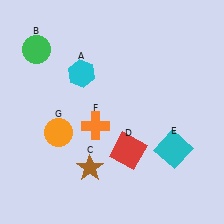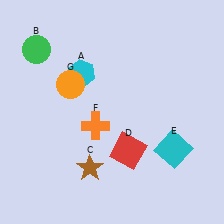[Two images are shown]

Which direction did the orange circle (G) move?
The orange circle (G) moved up.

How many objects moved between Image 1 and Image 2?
1 object moved between the two images.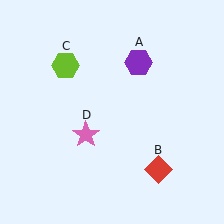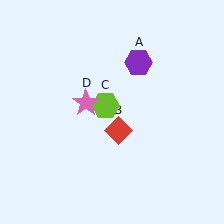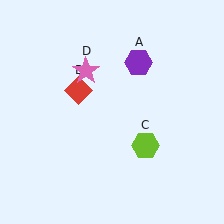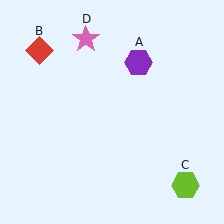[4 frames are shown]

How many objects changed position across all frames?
3 objects changed position: red diamond (object B), lime hexagon (object C), pink star (object D).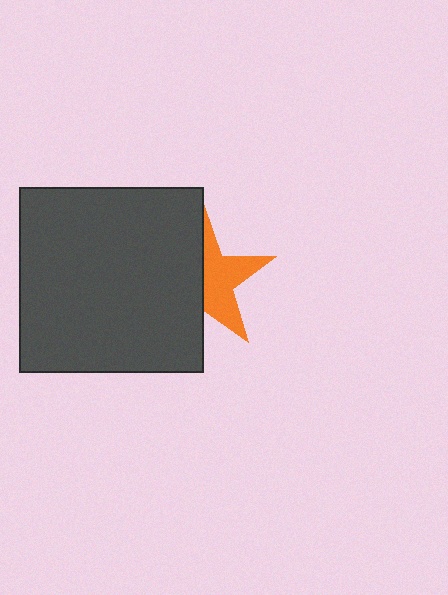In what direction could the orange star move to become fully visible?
The orange star could move right. That would shift it out from behind the dark gray square entirely.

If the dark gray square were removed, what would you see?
You would see the complete orange star.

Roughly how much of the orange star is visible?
About half of it is visible (roughly 50%).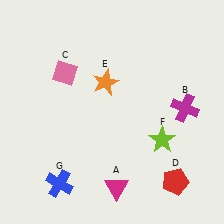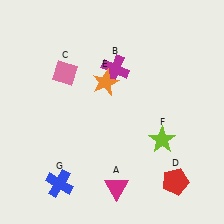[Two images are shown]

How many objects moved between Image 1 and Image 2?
1 object moved between the two images.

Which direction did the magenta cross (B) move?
The magenta cross (B) moved left.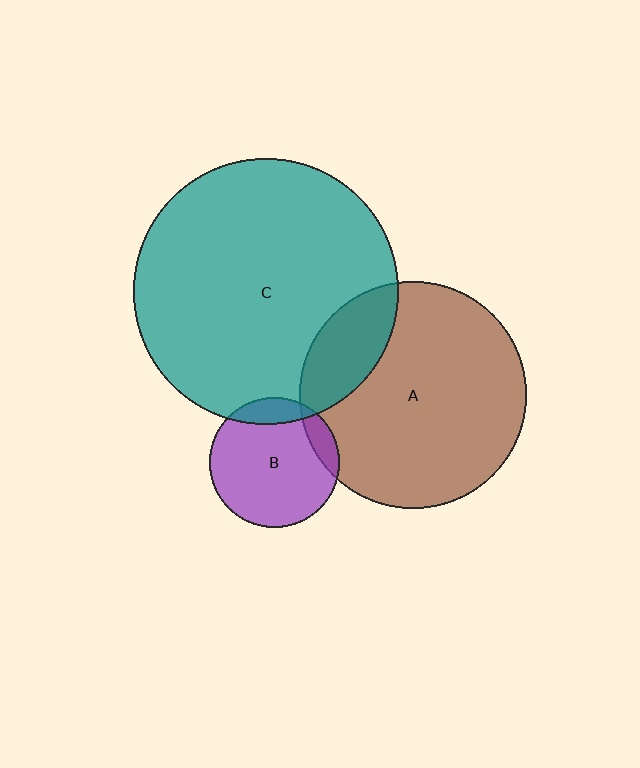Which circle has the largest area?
Circle C (teal).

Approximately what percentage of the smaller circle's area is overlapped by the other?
Approximately 10%.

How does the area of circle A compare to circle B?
Approximately 3.0 times.